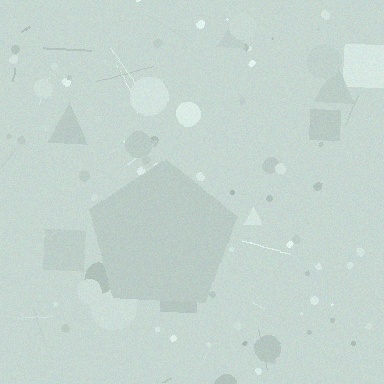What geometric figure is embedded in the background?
A pentagon is embedded in the background.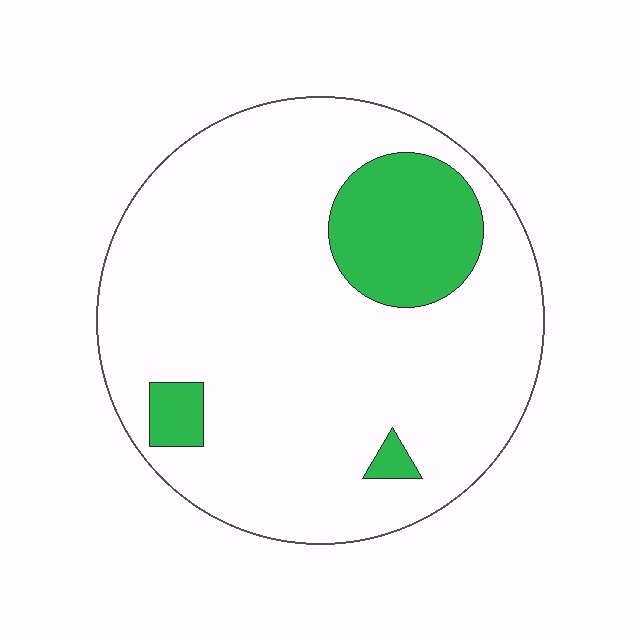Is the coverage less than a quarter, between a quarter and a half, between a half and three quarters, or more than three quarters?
Less than a quarter.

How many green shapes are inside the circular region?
3.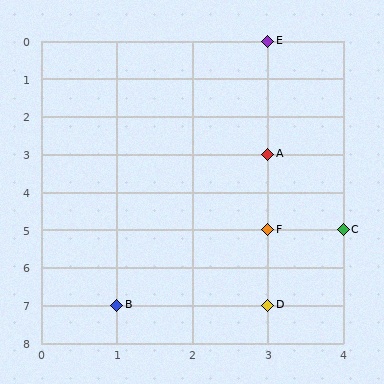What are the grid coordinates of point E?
Point E is at grid coordinates (3, 0).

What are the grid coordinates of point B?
Point B is at grid coordinates (1, 7).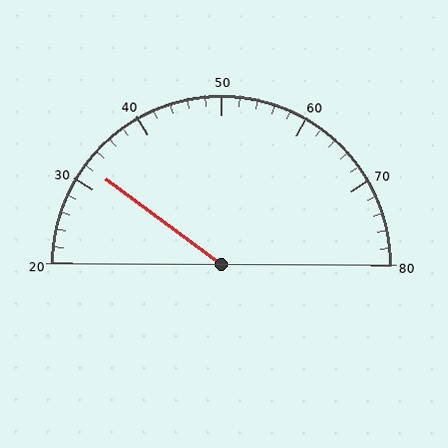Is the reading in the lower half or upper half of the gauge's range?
The reading is in the lower half of the range (20 to 80).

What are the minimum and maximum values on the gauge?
The gauge ranges from 20 to 80.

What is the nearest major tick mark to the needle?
The nearest major tick mark is 30.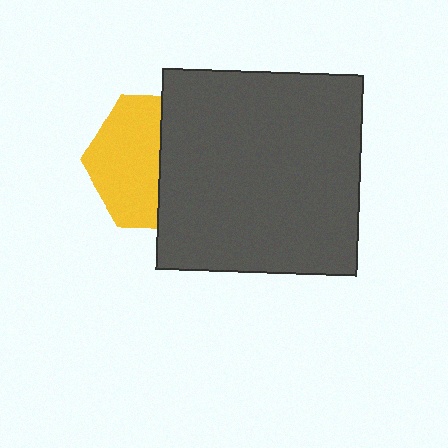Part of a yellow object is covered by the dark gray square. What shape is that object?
It is a hexagon.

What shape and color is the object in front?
The object in front is a dark gray square.